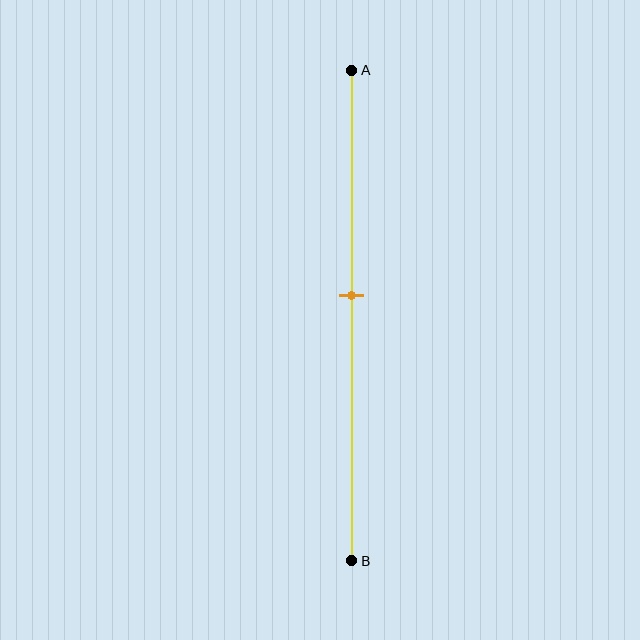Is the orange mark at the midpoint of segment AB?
No, the mark is at about 45% from A, not at the 50% midpoint.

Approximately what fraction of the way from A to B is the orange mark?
The orange mark is approximately 45% of the way from A to B.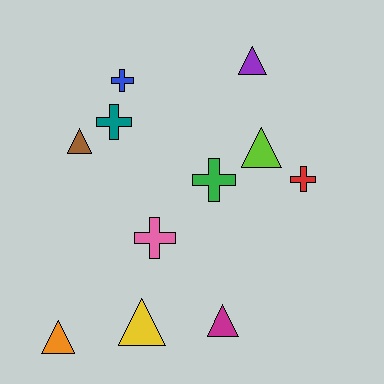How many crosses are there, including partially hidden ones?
There are 5 crosses.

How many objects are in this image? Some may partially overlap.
There are 11 objects.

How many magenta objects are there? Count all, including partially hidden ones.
There is 1 magenta object.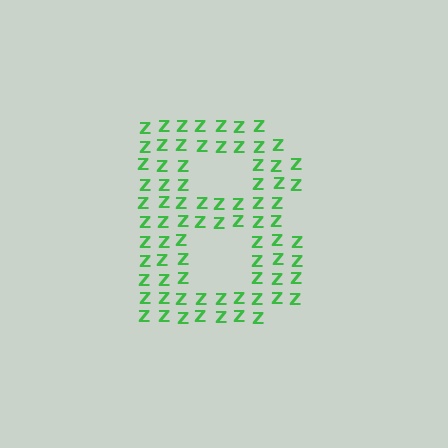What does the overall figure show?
The overall figure shows the letter B.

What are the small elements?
The small elements are letter Z's.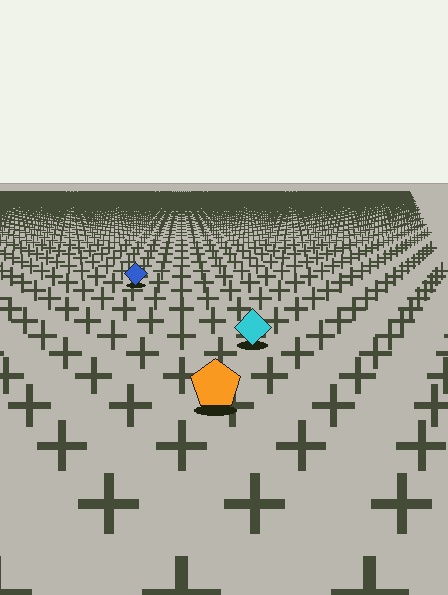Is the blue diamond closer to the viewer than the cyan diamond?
No. The cyan diamond is closer — you can tell from the texture gradient: the ground texture is coarser near it.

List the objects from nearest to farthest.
From nearest to farthest: the orange pentagon, the cyan diamond, the blue diamond.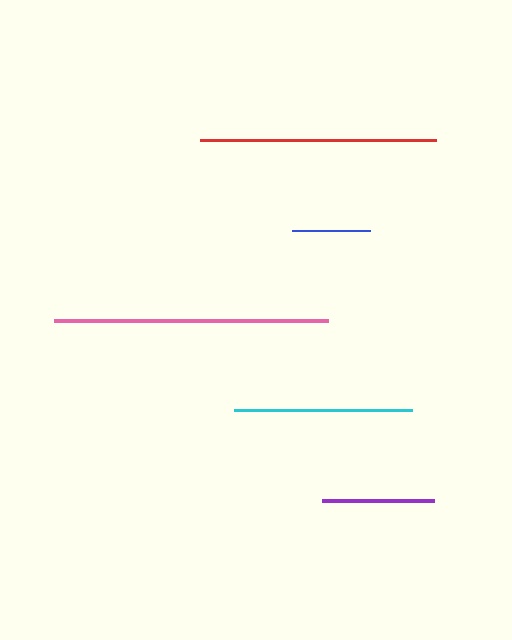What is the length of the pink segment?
The pink segment is approximately 274 pixels long.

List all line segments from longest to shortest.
From longest to shortest: pink, red, cyan, purple, blue.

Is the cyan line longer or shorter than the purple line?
The cyan line is longer than the purple line.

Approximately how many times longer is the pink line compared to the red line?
The pink line is approximately 1.2 times the length of the red line.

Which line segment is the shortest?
The blue line is the shortest at approximately 78 pixels.